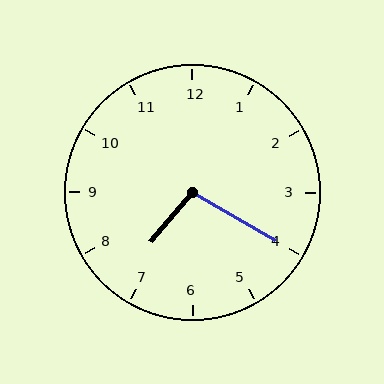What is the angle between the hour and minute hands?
Approximately 100 degrees.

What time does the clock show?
7:20.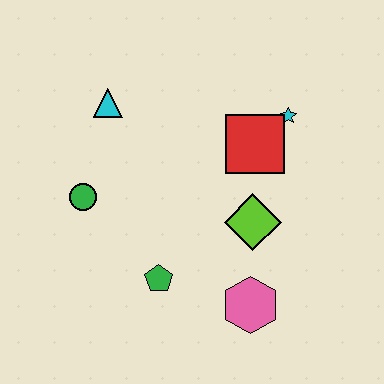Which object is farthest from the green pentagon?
The cyan star is farthest from the green pentagon.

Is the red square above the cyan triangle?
No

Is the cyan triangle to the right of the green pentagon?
No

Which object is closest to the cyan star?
The red square is closest to the cyan star.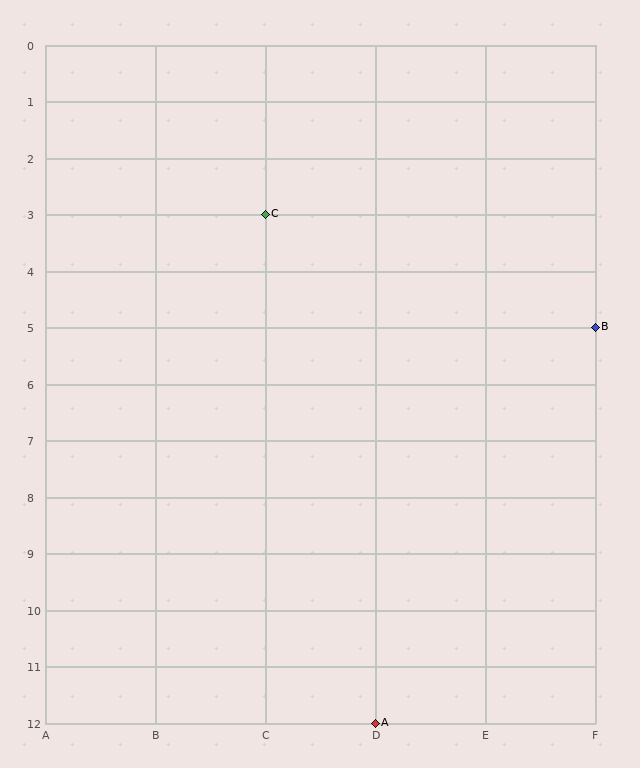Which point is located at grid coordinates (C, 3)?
Point C is at (C, 3).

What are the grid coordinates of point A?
Point A is at grid coordinates (D, 12).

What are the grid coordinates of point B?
Point B is at grid coordinates (F, 5).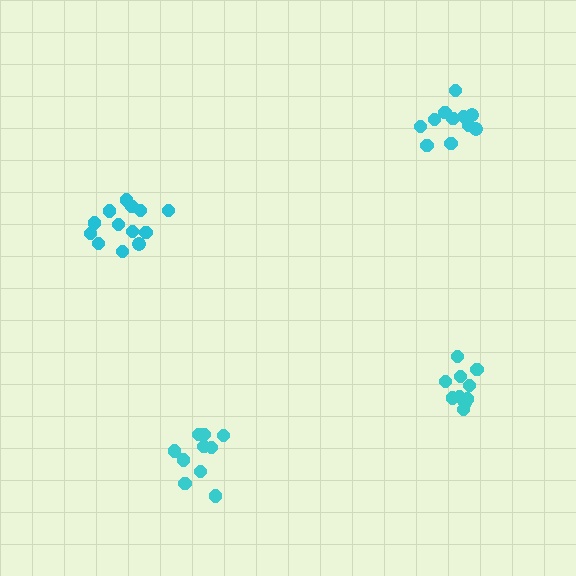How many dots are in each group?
Group 1: 10 dots, Group 2: 10 dots, Group 3: 13 dots, Group 4: 11 dots (44 total).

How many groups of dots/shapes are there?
There are 4 groups.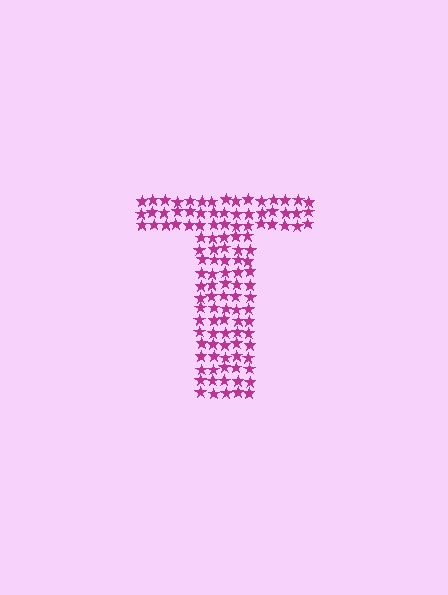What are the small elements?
The small elements are stars.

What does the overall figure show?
The overall figure shows the letter T.